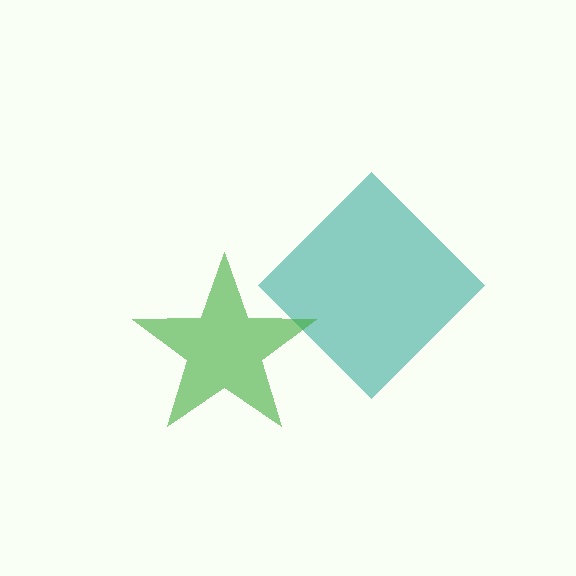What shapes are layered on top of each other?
The layered shapes are: a teal diamond, a green star.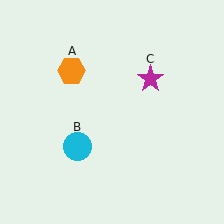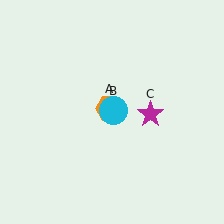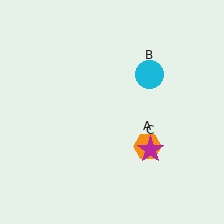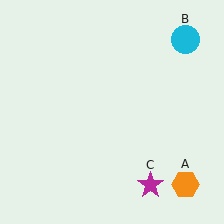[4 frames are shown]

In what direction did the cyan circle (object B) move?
The cyan circle (object B) moved up and to the right.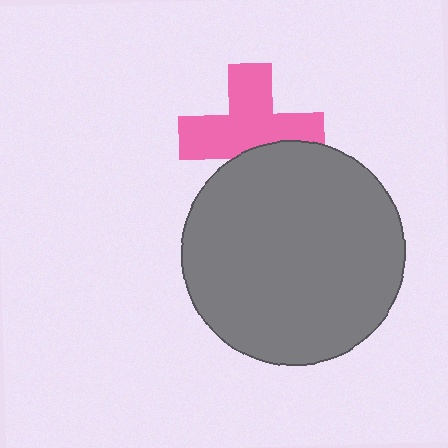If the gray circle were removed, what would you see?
You would see the complete pink cross.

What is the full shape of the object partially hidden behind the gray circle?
The partially hidden object is a pink cross.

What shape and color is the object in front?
The object in front is a gray circle.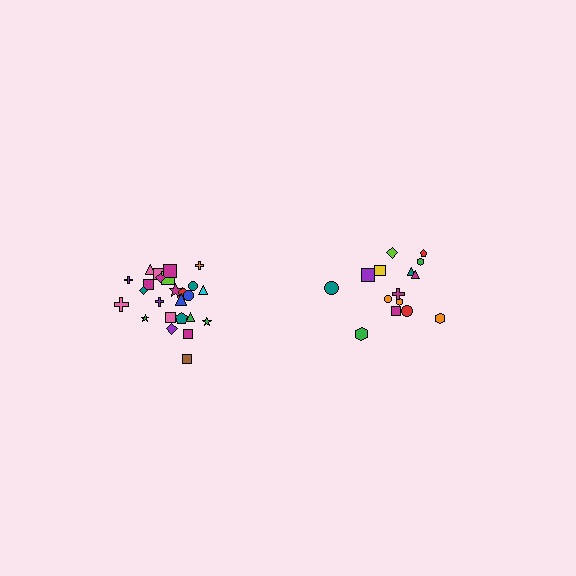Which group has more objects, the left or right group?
The left group.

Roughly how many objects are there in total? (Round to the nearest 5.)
Roughly 40 objects in total.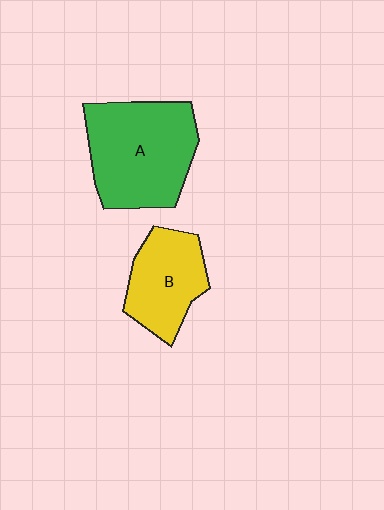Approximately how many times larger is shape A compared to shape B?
Approximately 1.6 times.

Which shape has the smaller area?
Shape B (yellow).